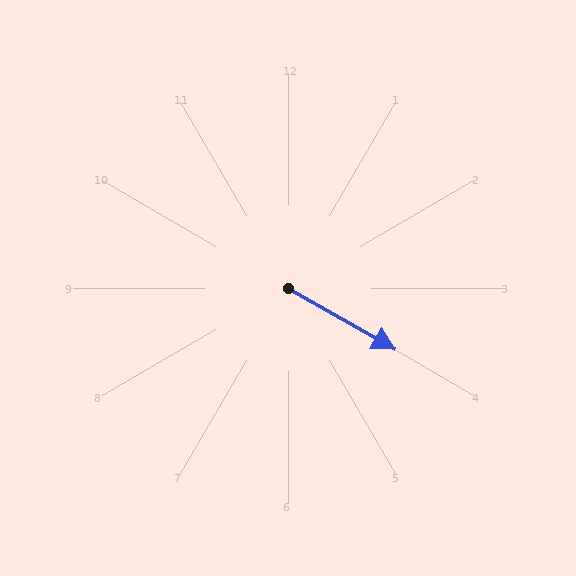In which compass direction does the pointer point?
Southeast.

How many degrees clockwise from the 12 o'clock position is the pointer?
Approximately 120 degrees.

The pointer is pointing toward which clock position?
Roughly 4 o'clock.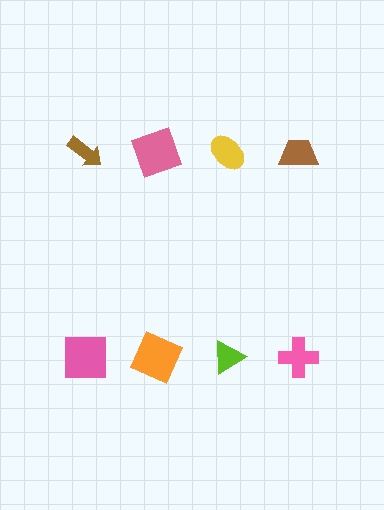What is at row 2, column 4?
A pink cross.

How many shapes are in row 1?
4 shapes.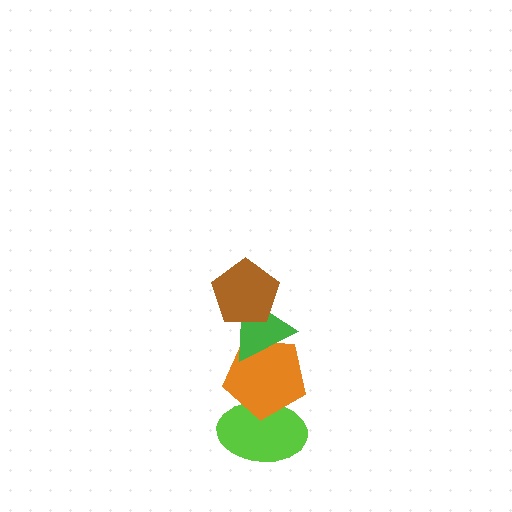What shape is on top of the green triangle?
The brown pentagon is on top of the green triangle.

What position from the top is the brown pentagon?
The brown pentagon is 1st from the top.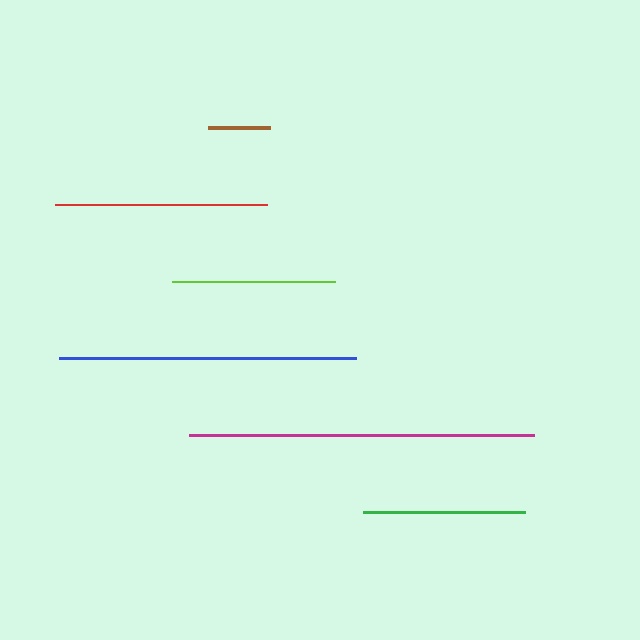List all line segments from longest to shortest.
From longest to shortest: magenta, blue, red, lime, green, brown.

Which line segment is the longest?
The magenta line is the longest at approximately 346 pixels.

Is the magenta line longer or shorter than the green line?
The magenta line is longer than the green line.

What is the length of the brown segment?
The brown segment is approximately 61 pixels long.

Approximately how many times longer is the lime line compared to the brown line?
The lime line is approximately 2.7 times the length of the brown line.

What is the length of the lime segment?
The lime segment is approximately 163 pixels long.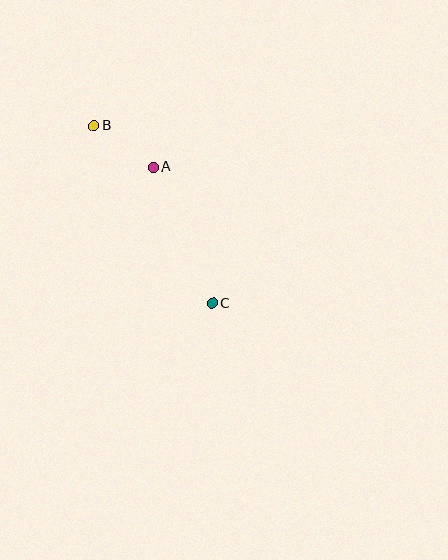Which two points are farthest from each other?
Points B and C are farthest from each other.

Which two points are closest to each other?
Points A and B are closest to each other.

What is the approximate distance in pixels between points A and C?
The distance between A and C is approximately 148 pixels.